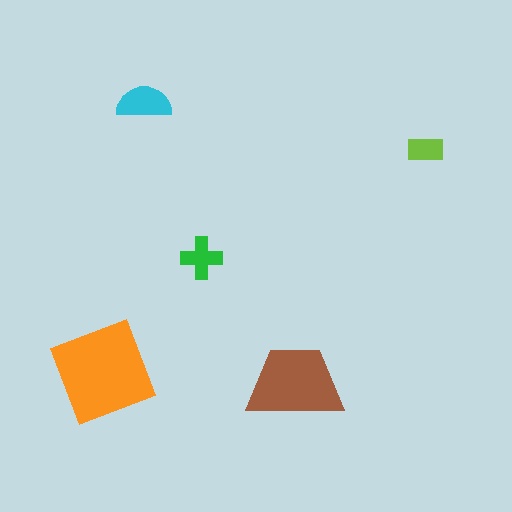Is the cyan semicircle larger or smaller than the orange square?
Smaller.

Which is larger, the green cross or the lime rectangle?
The green cross.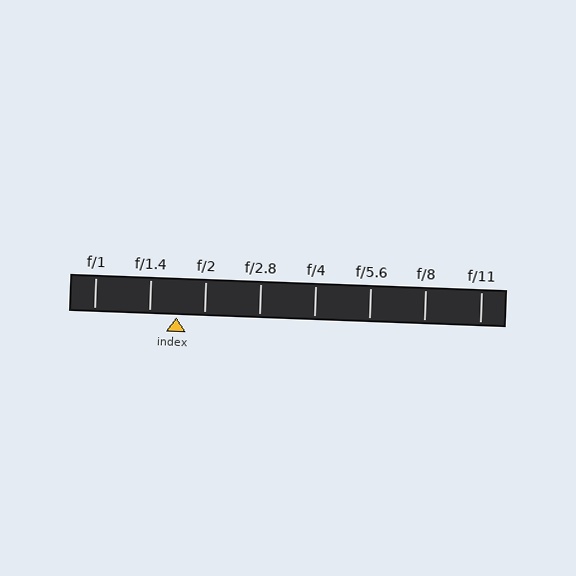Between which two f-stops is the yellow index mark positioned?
The index mark is between f/1.4 and f/2.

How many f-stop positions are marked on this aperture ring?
There are 8 f-stop positions marked.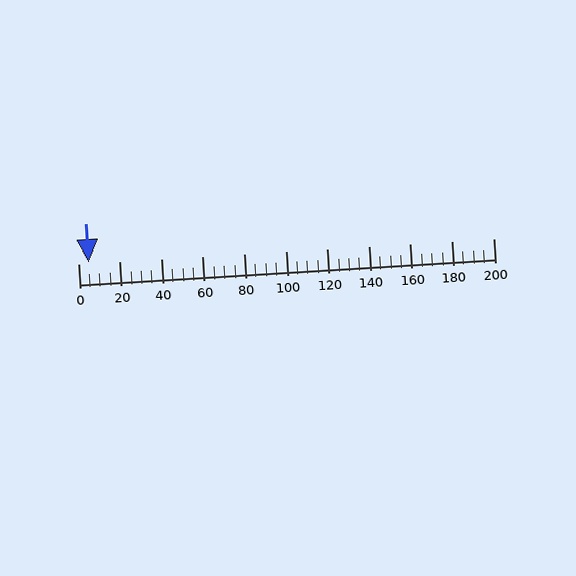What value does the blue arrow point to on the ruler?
The blue arrow points to approximately 5.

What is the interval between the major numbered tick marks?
The major tick marks are spaced 20 units apart.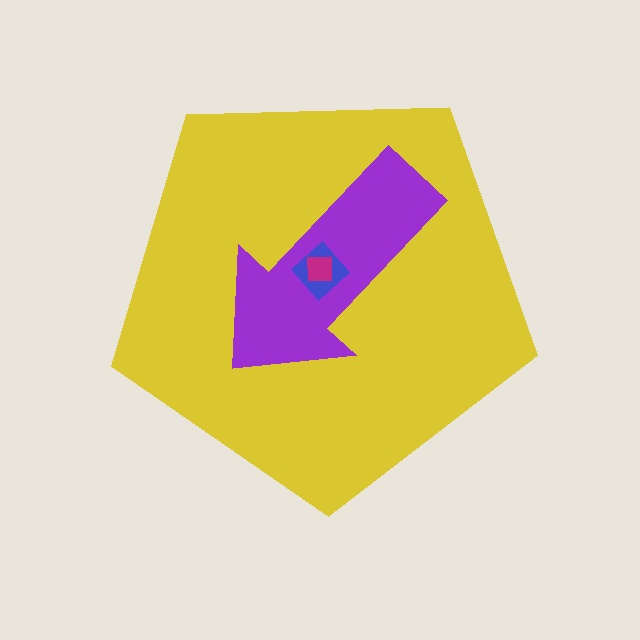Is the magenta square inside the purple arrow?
Yes.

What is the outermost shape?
The yellow pentagon.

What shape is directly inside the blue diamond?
The magenta square.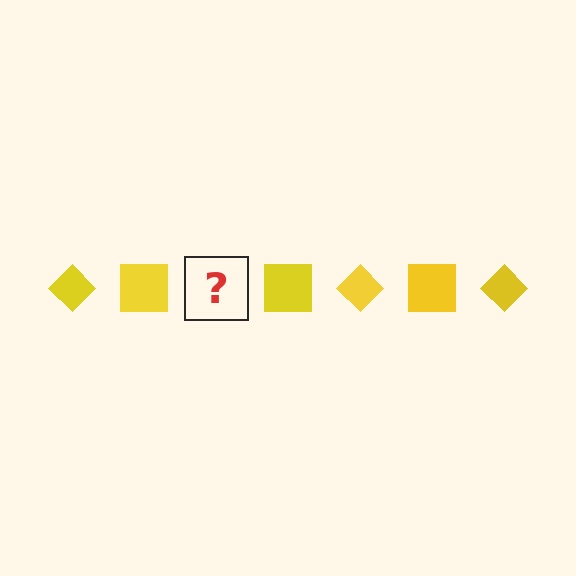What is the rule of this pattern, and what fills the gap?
The rule is that the pattern cycles through diamond, square shapes in yellow. The gap should be filled with a yellow diamond.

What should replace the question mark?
The question mark should be replaced with a yellow diamond.